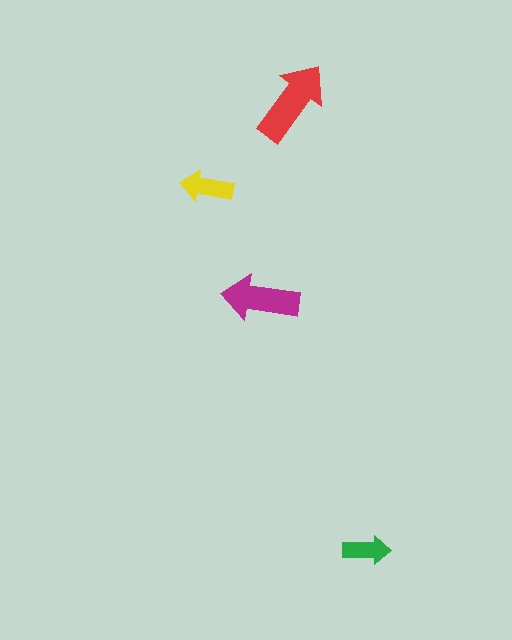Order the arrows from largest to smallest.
the red one, the magenta one, the yellow one, the green one.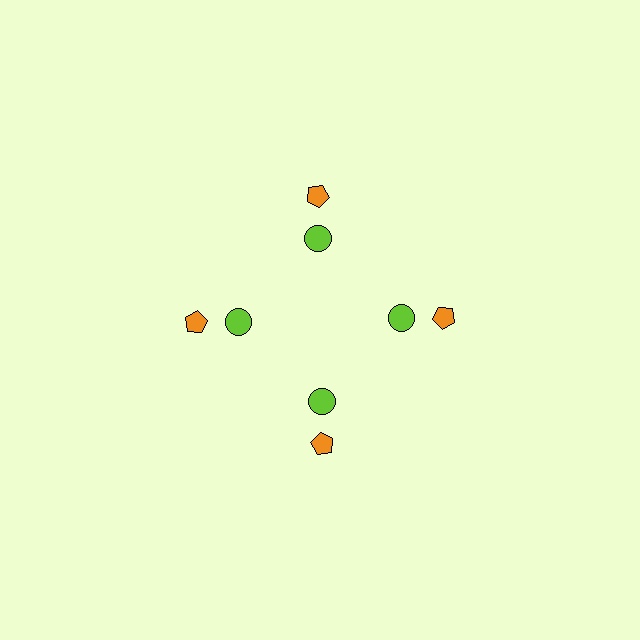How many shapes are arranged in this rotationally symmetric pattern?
There are 8 shapes, arranged in 4 groups of 2.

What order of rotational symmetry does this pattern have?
This pattern has 4-fold rotational symmetry.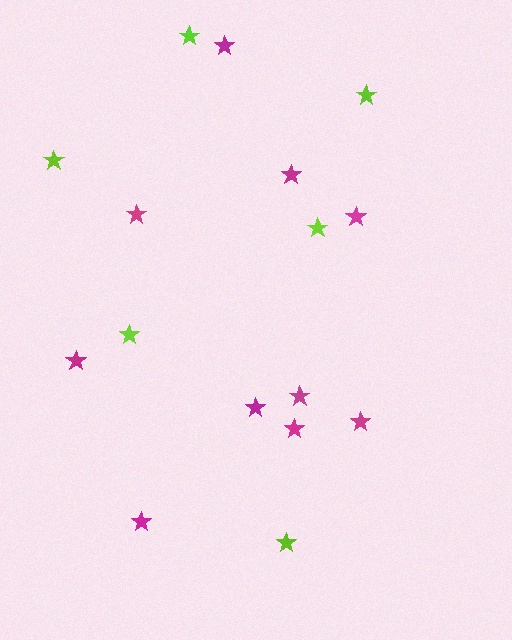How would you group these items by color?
There are 2 groups: one group of lime stars (6) and one group of magenta stars (10).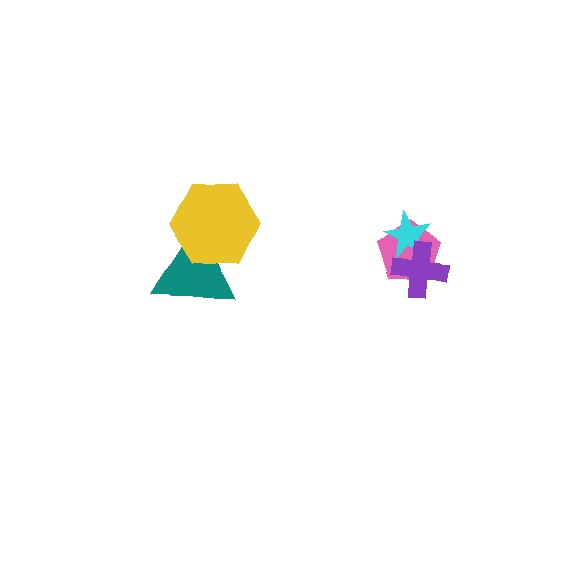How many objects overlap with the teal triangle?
1 object overlaps with the teal triangle.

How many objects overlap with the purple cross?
2 objects overlap with the purple cross.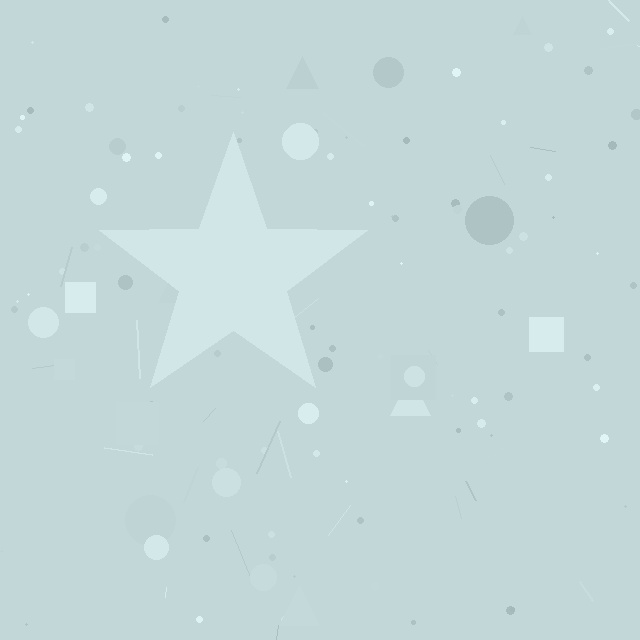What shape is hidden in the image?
A star is hidden in the image.